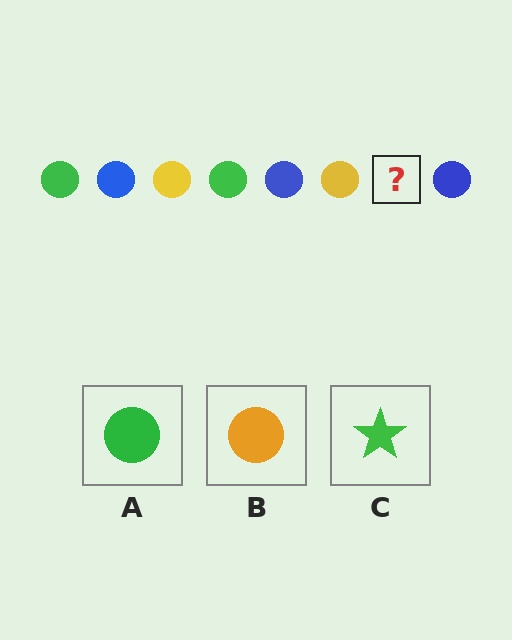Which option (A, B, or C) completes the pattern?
A.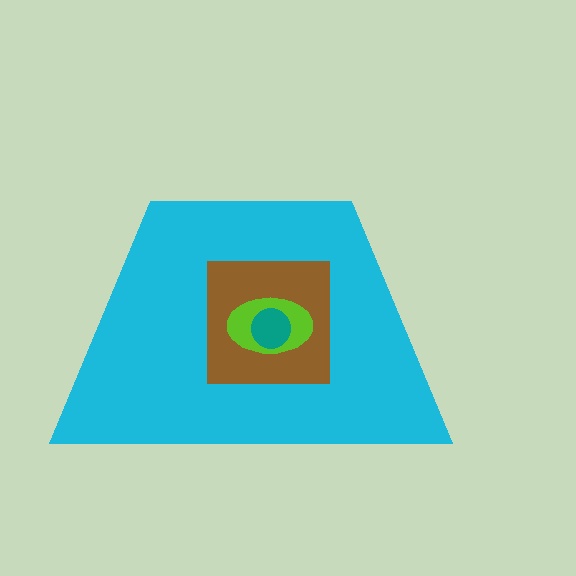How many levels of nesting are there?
4.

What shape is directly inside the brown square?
The lime ellipse.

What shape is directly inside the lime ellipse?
The teal circle.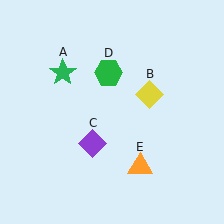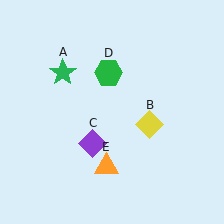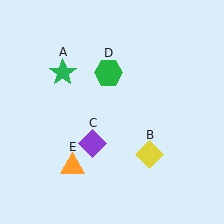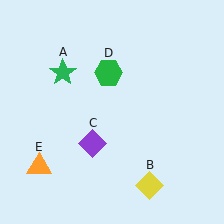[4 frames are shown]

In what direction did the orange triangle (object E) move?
The orange triangle (object E) moved left.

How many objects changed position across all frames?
2 objects changed position: yellow diamond (object B), orange triangle (object E).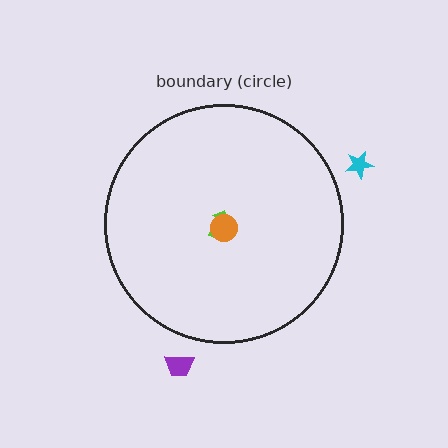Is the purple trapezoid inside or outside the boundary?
Outside.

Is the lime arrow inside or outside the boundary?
Inside.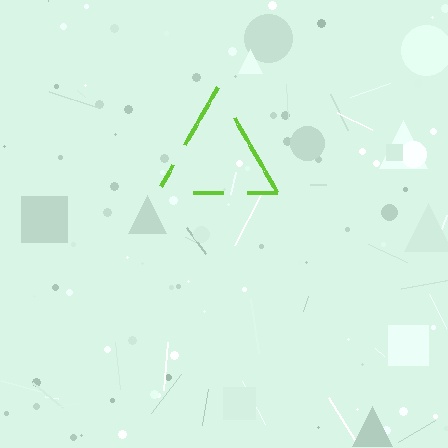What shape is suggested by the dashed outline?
The dashed outline suggests a triangle.